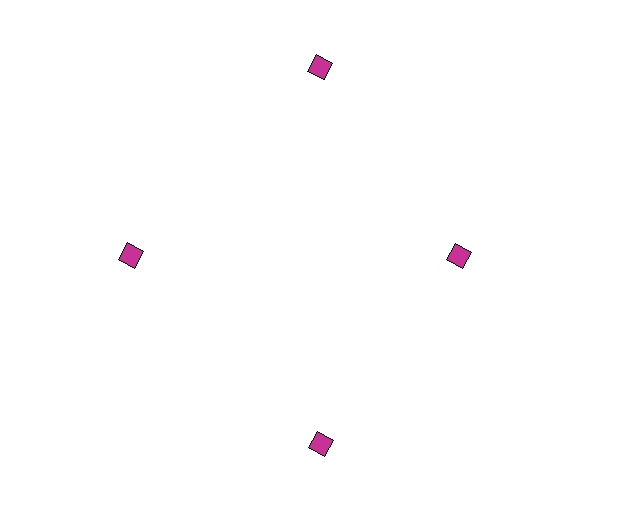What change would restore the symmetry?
The symmetry would be restored by moving it outward, back onto the ring so that all 4 diamonds sit at equal angles and equal distance from the center.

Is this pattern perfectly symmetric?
No. The 4 magenta diamonds are arranged in a ring, but one element near the 3 o'clock position is pulled inward toward the center, breaking the 4-fold rotational symmetry.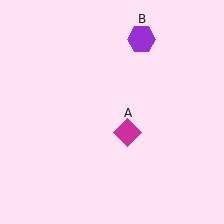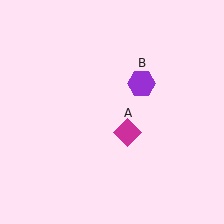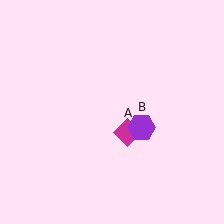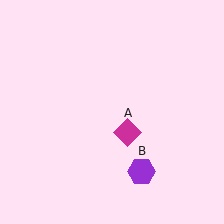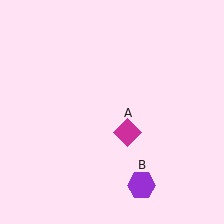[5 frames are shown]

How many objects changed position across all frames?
1 object changed position: purple hexagon (object B).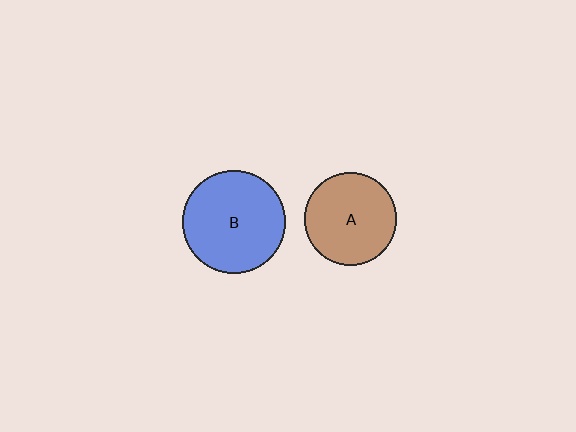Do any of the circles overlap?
No, none of the circles overlap.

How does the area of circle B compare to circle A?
Approximately 1.2 times.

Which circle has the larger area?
Circle B (blue).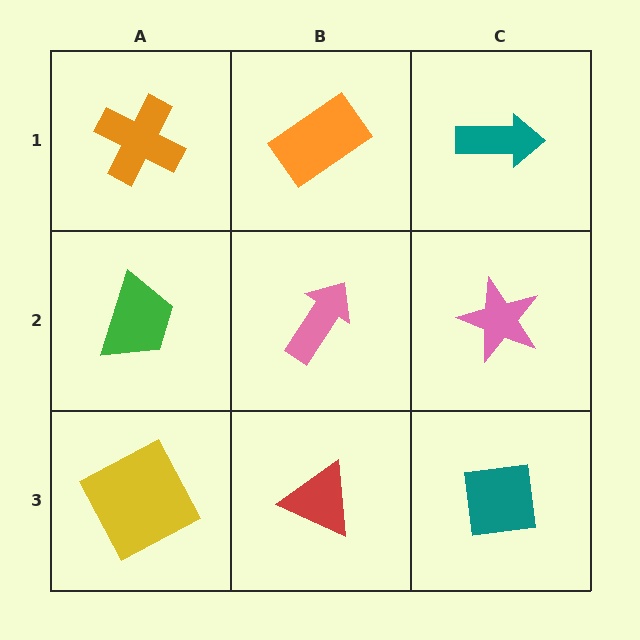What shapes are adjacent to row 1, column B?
A pink arrow (row 2, column B), an orange cross (row 1, column A), a teal arrow (row 1, column C).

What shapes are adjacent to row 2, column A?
An orange cross (row 1, column A), a yellow square (row 3, column A), a pink arrow (row 2, column B).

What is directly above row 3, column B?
A pink arrow.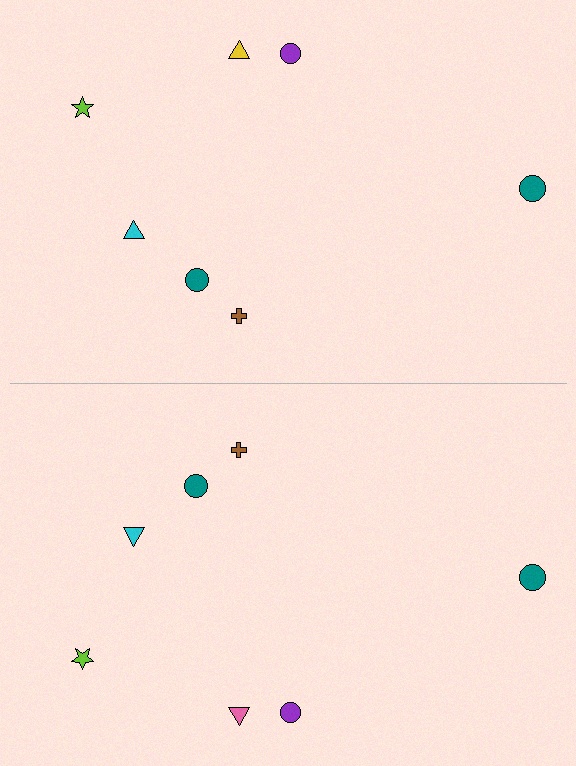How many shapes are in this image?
There are 14 shapes in this image.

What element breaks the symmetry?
The pink triangle on the bottom side breaks the symmetry — its mirror counterpart is yellow.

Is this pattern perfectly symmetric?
No, the pattern is not perfectly symmetric. The pink triangle on the bottom side breaks the symmetry — its mirror counterpart is yellow.